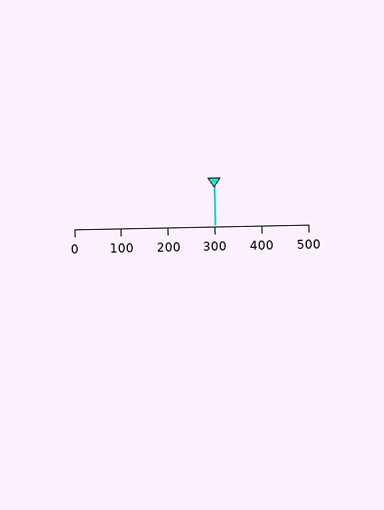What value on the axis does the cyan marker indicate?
The marker indicates approximately 300.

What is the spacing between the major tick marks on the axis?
The major ticks are spaced 100 apart.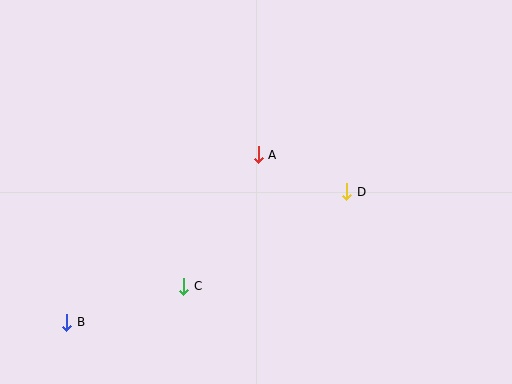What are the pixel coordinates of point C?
Point C is at (184, 286).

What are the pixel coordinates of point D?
Point D is at (347, 192).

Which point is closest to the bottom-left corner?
Point B is closest to the bottom-left corner.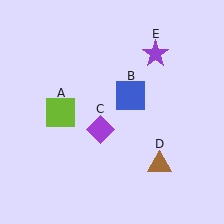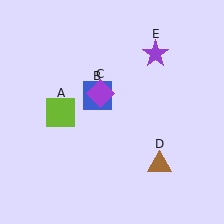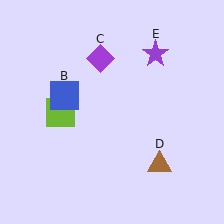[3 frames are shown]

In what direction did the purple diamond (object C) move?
The purple diamond (object C) moved up.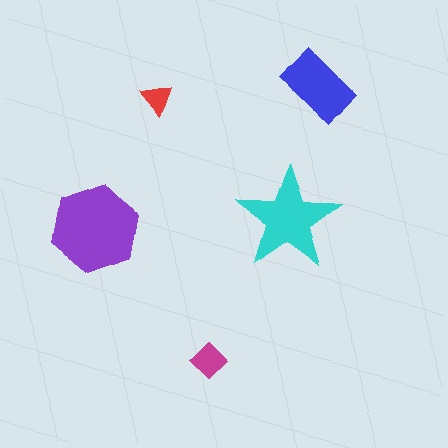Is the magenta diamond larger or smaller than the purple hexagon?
Smaller.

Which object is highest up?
The blue rectangle is topmost.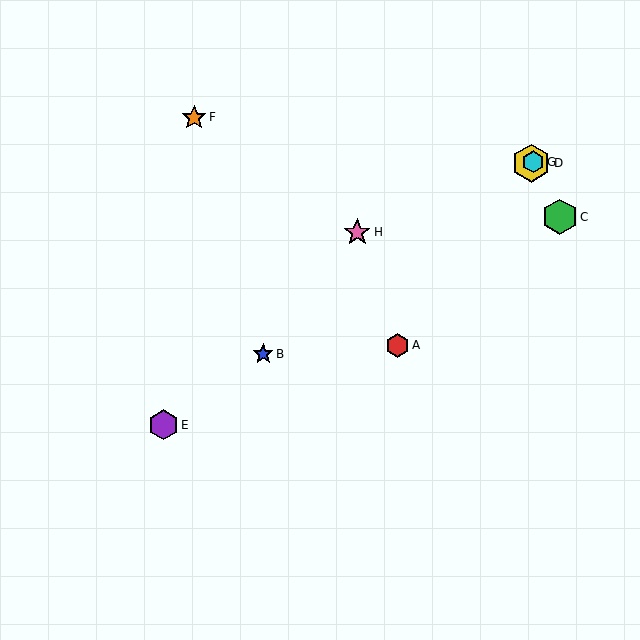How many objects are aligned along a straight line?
4 objects (B, D, E, G) are aligned along a straight line.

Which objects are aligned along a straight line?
Objects B, D, E, G are aligned along a straight line.